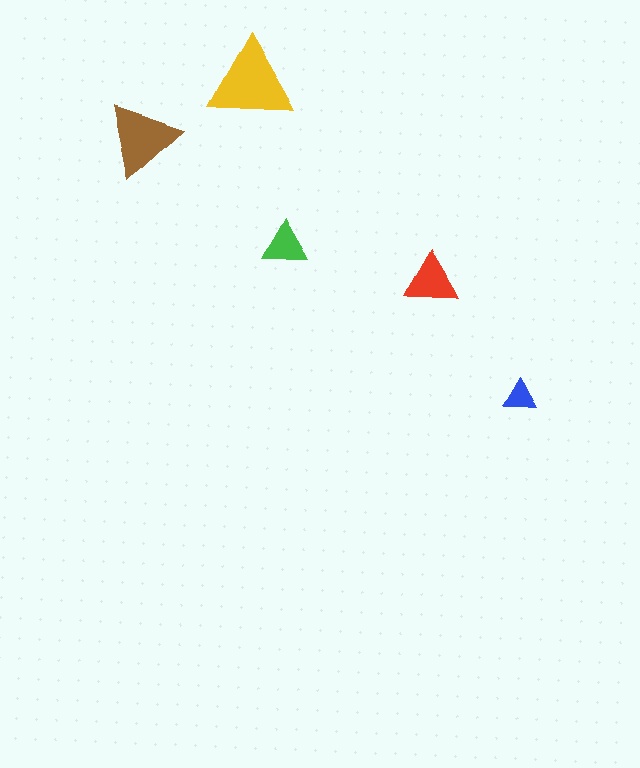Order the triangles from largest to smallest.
the yellow one, the brown one, the red one, the green one, the blue one.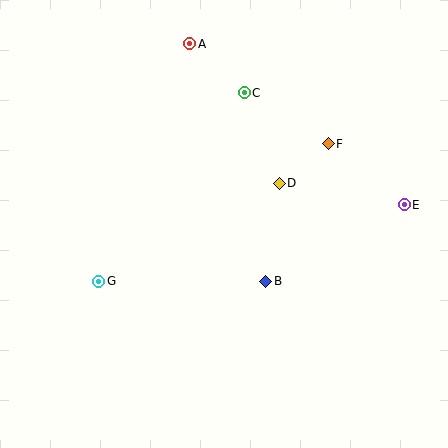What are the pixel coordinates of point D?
Point D is at (279, 183).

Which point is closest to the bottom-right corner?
Point B is closest to the bottom-right corner.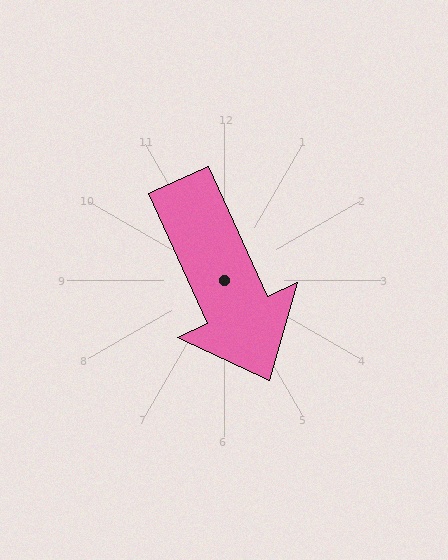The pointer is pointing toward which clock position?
Roughly 5 o'clock.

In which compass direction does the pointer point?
Southeast.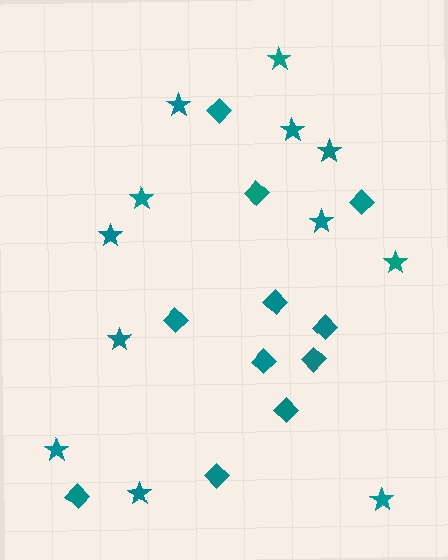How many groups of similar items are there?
There are 2 groups: one group of diamonds (11) and one group of stars (12).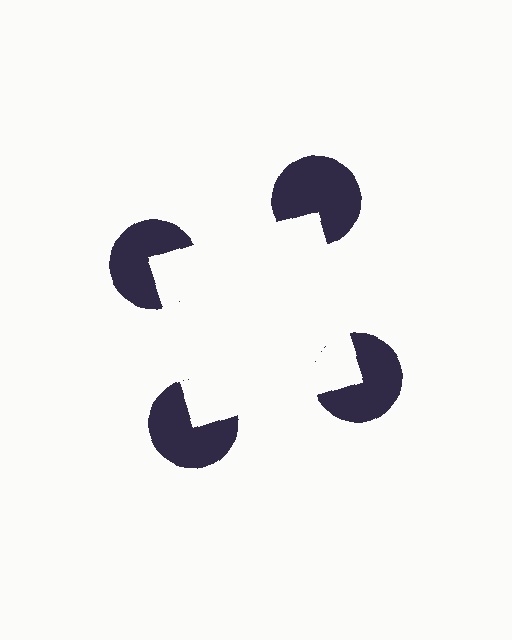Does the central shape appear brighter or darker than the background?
It typically appears slightly brighter than the background, even though no actual brightness change is drawn.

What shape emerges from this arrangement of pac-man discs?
An illusory square — its edges are inferred from the aligned wedge cuts in the pac-man discs, not physically drawn.